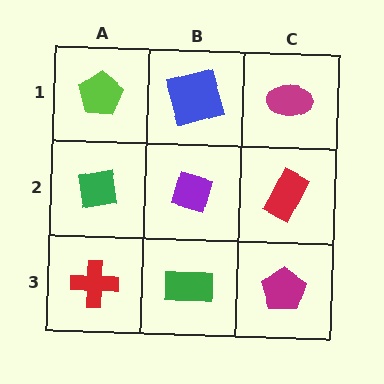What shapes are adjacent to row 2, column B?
A blue square (row 1, column B), a green rectangle (row 3, column B), a green square (row 2, column A), a red rectangle (row 2, column C).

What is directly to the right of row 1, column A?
A blue square.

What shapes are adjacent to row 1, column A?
A green square (row 2, column A), a blue square (row 1, column B).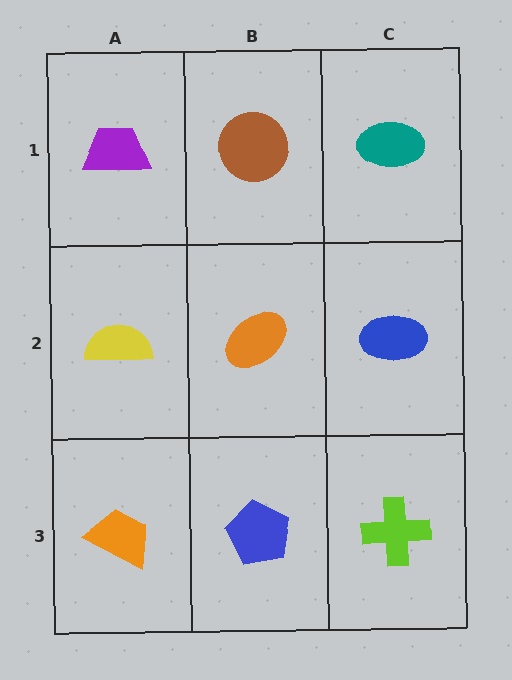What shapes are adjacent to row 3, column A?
A yellow semicircle (row 2, column A), a blue pentagon (row 3, column B).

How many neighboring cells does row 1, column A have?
2.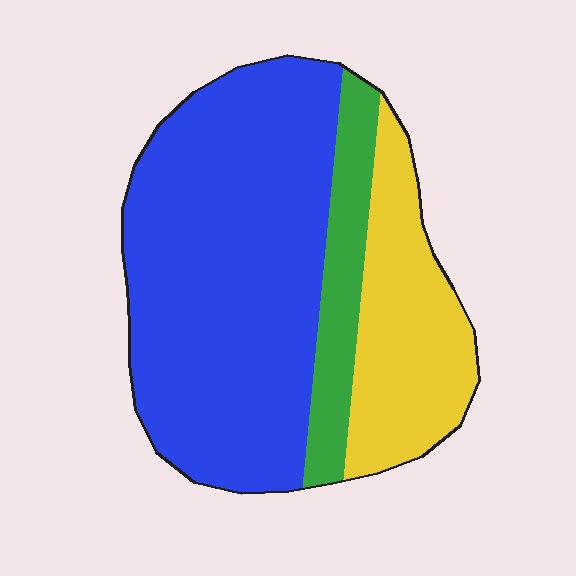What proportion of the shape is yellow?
Yellow takes up between a sixth and a third of the shape.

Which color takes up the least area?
Green, at roughly 15%.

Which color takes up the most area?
Blue, at roughly 65%.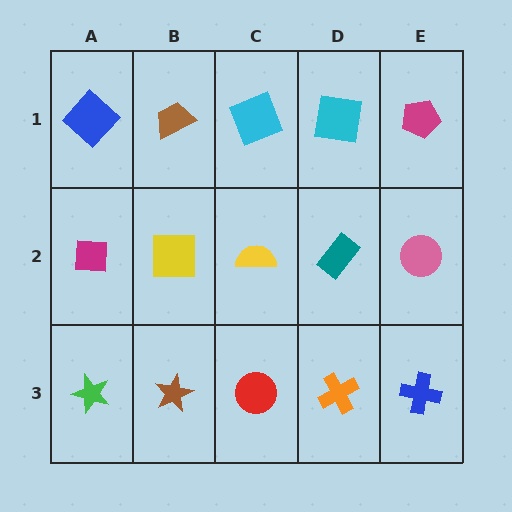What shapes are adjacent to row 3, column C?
A yellow semicircle (row 2, column C), a brown star (row 3, column B), an orange cross (row 3, column D).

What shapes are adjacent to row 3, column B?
A yellow square (row 2, column B), a green star (row 3, column A), a red circle (row 3, column C).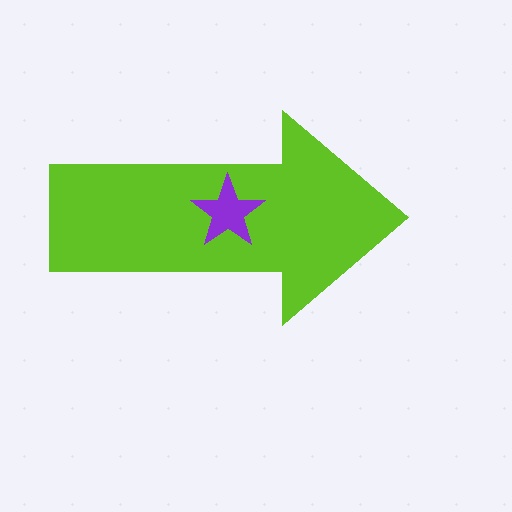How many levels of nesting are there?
2.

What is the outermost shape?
The lime arrow.